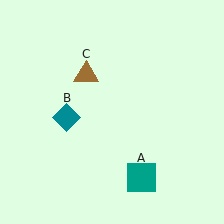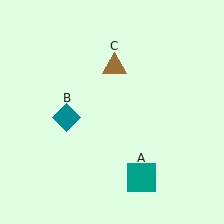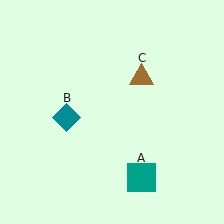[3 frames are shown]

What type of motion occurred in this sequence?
The brown triangle (object C) rotated clockwise around the center of the scene.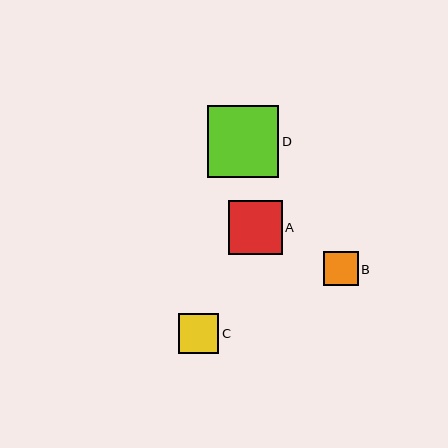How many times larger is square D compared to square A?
Square D is approximately 1.3 times the size of square A.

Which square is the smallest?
Square B is the smallest with a size of approximately 34 pixels.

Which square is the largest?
Square D is the largest with a size of approximately 72 pixels.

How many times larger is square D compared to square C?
Square D is approximately 1.8 times the size of square C.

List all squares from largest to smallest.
From largest to smallest: D, A, C, B.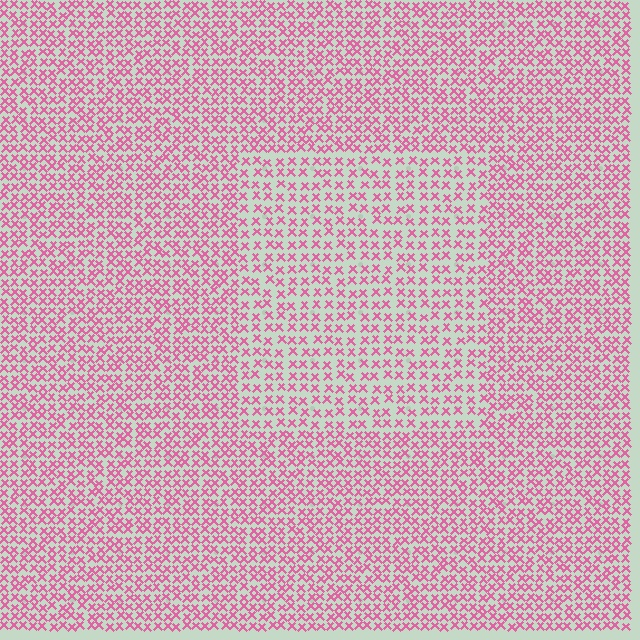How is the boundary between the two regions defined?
The boundary is defined by a change in element density (approximately 1.6x ratio). All elements are the same color, size, and shape.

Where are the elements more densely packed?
The elements are more densely packed outside the rectangle boundary.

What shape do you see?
I see a rectangle.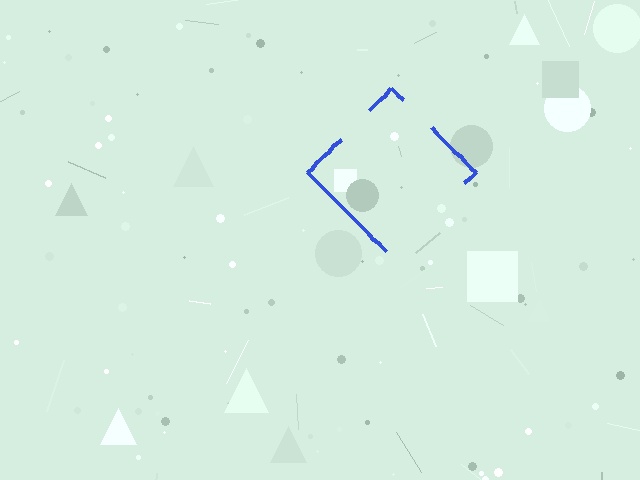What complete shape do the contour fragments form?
The contour fragments form a diamond.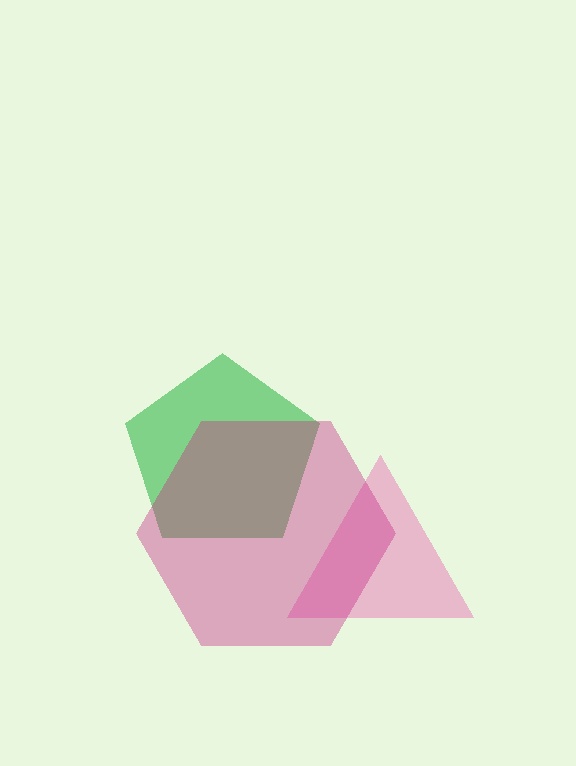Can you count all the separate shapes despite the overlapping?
Yes, there are 3 separate shapes.